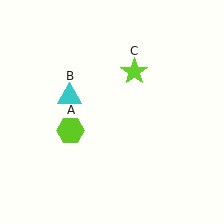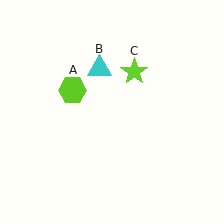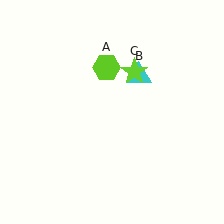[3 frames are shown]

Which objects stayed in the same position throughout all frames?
Lime star (object C) remained stationary.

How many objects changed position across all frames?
2 objects changed position: lime hexagon (object A), cyan triangle (object B).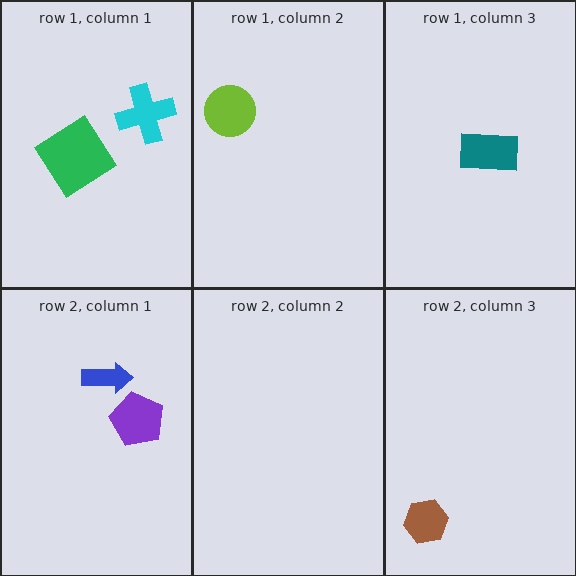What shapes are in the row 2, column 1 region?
The blue arrow, the purple pentagon.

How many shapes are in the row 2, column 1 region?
2.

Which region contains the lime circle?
The row 1, column 2 region.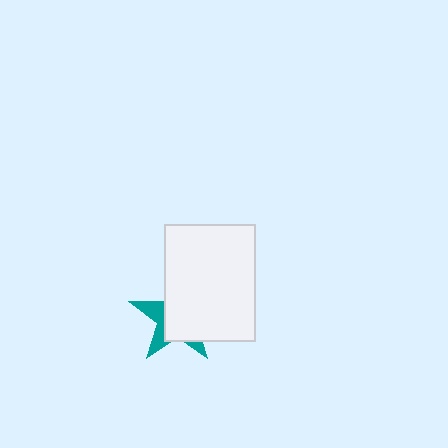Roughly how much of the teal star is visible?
A small part of it is visible (roughly 31%).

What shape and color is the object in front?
The object in front is a white rectangle.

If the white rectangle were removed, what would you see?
You would see the complete teal star.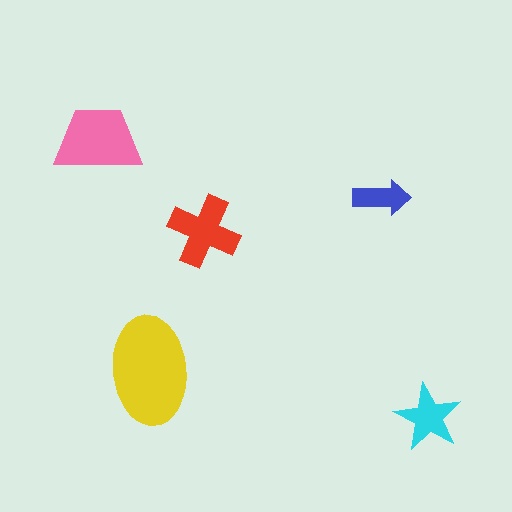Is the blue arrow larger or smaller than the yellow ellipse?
Smaller.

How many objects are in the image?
There are 5 objects in the image.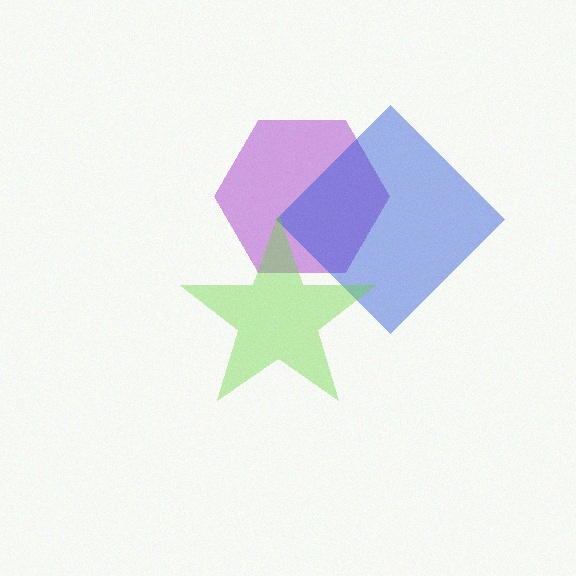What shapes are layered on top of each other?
The layered shapes are: a purple hexagon, a blue diamond, a lime star.